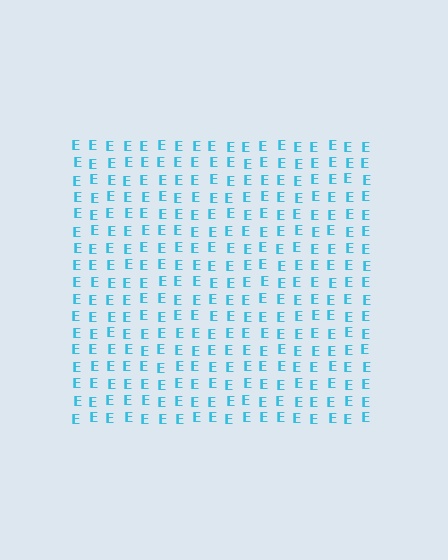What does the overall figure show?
The overall figure shows a square.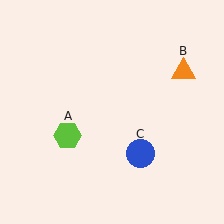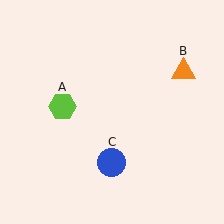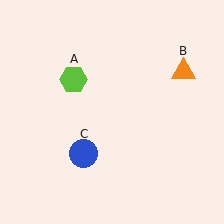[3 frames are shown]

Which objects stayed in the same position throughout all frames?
Orange triangle (object B) remained stationary.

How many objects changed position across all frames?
2 objects changed position: lime hexagon (object A), blue circle (object C).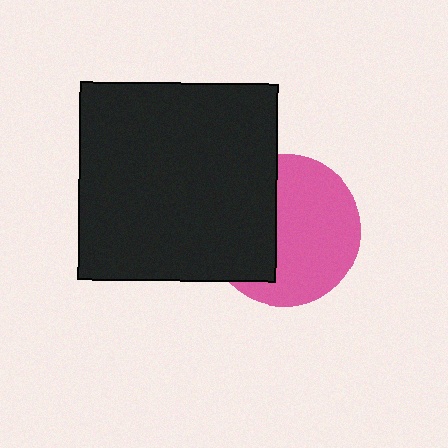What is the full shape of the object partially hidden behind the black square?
The partially hidden object is a pink circle.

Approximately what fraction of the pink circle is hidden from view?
Roughly 40% of the pink circle is hidden behind the black square.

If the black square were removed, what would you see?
You would see the complete pink circle.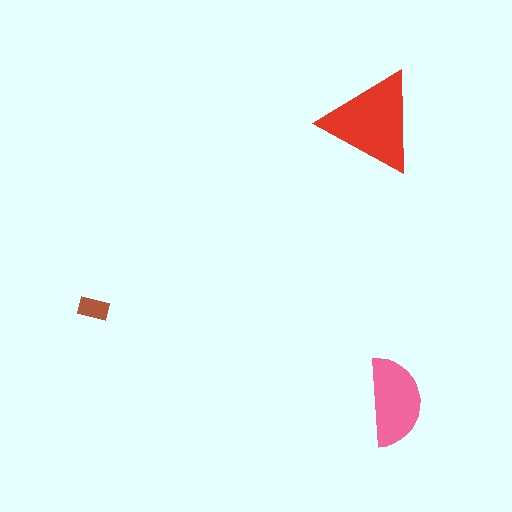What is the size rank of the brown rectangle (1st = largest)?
3rd.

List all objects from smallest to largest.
The brown rectangle, the pink semicircle, the red triangle.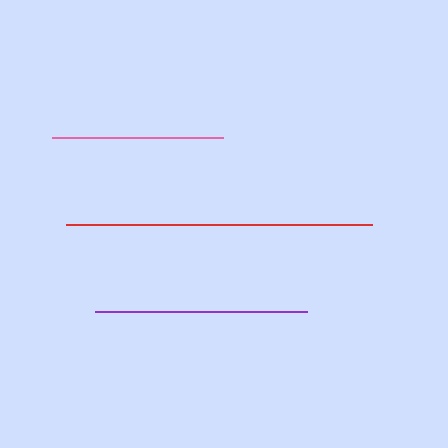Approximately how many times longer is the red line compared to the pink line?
The red line is approximately 1.8 times the length of the pink line.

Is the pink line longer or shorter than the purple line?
The purple line is longer than the pink line.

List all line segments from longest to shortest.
From longest to shortest: red, purple, pink.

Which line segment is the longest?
The red line is the longest at approximately 306 pixels.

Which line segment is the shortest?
The pink line is the shortest at approximately 171 pixels.